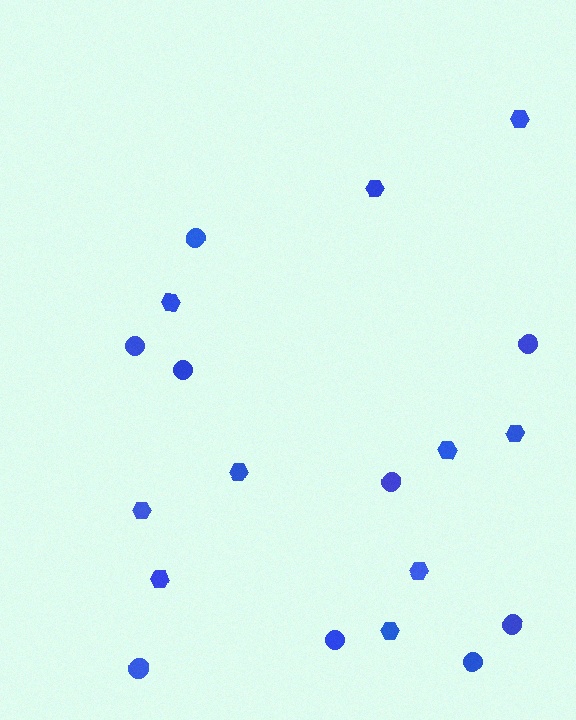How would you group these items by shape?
There are 2 groups: one group of circles (9) and one group of hexagons (10).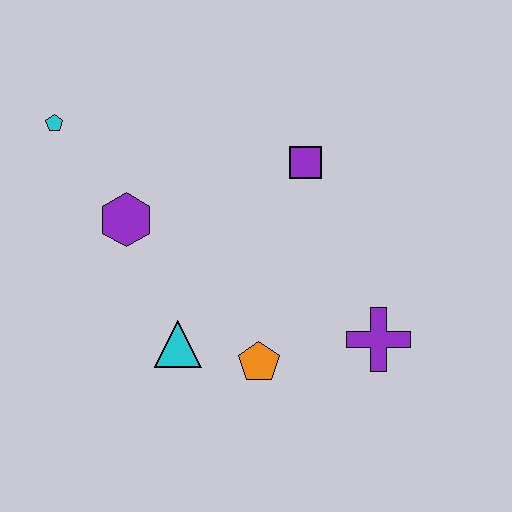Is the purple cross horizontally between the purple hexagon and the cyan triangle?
No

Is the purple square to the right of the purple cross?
No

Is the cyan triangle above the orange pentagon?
Yes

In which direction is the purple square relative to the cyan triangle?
The purple square is above the cyan triangle.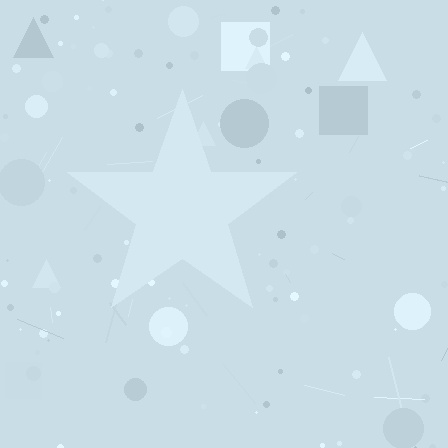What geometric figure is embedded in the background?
A star is embedded in the background.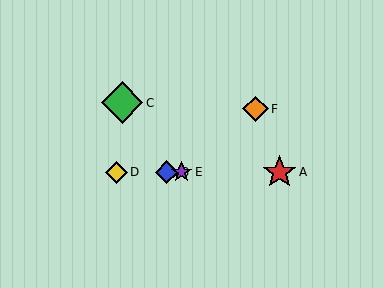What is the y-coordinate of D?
Object D is at y≈172.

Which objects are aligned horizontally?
Objects A, B, D, E are aligned horizontally.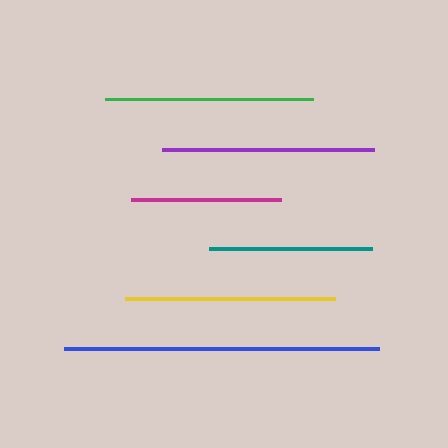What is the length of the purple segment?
The purple segment is approximately 212 pixels long.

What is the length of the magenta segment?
The magenta segment is approximately 150 pixels long.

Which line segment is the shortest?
The magenta line is the shortest at approximately 150 pixels.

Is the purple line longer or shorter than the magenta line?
The purple line is longer than the magenta line.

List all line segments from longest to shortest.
From longest to shortest: blue, purple, yellow, green, teal, magenta.